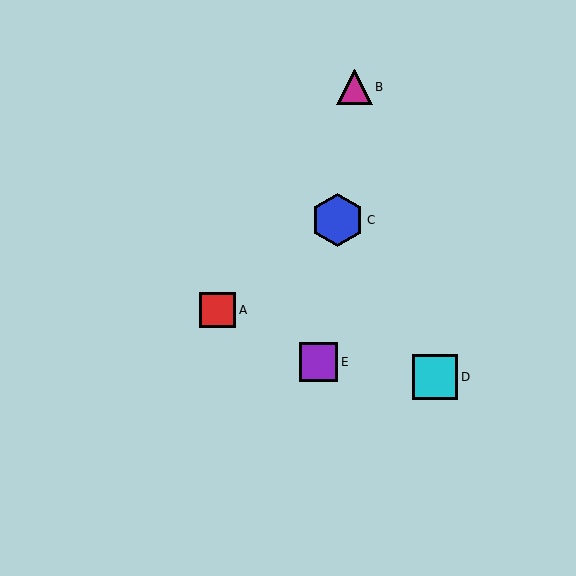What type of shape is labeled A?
Shape A is a red square.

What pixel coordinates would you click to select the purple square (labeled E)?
Click at (318, 362) to select the purple square E.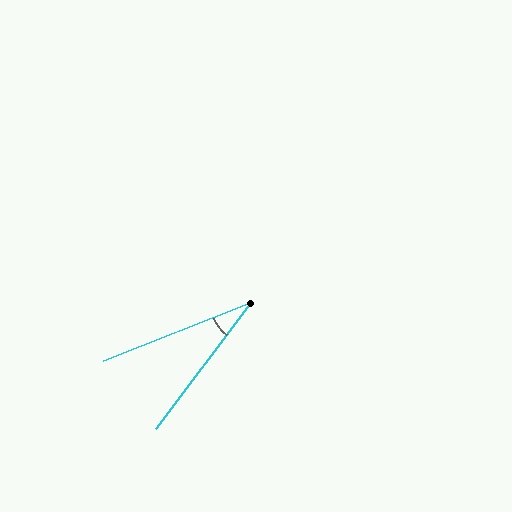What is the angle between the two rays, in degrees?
Approximately 32 degrees.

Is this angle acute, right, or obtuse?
It is acute.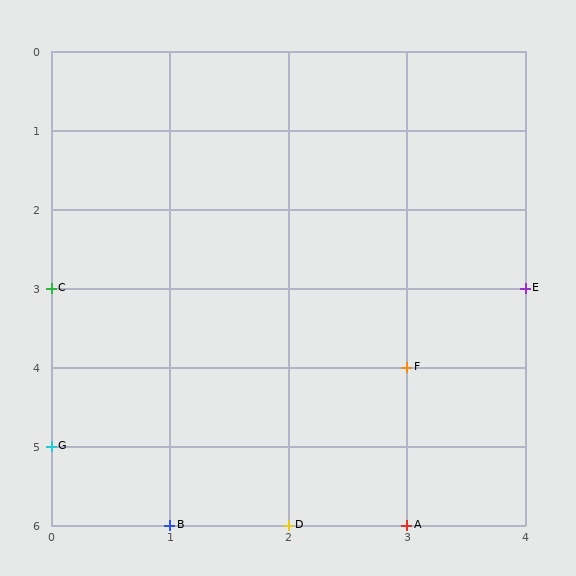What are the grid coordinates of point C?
Point C is at grid coordinates (0, 3).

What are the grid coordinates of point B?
Point B is at grid coordinates (1, 6).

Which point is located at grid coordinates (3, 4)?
Point F is at (3, 4).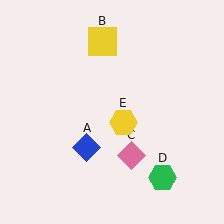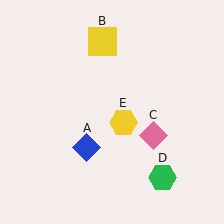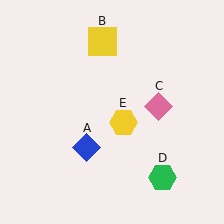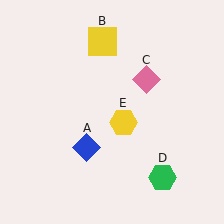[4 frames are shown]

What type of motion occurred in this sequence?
The pink diamond (object C) rotated counterclockwise around the center of the scene.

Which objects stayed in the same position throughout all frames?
Blue diamond (object A) and yellow square (object B) and green hexagon (object D) and yellow hexagon (object E) remained stationary.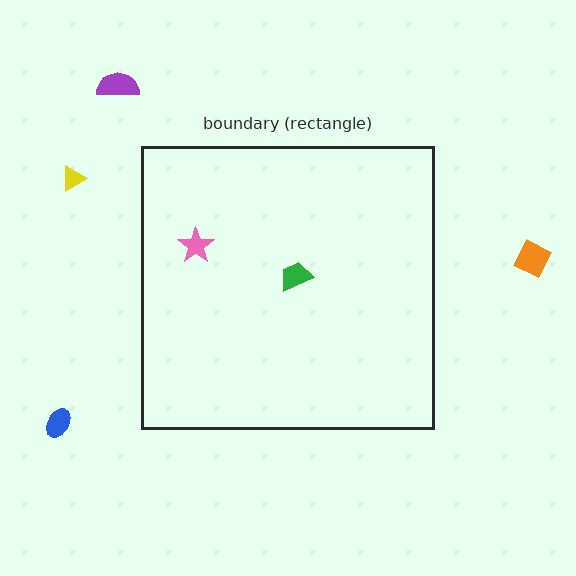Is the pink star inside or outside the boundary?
Inside.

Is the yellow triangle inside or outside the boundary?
Outside.